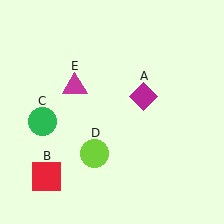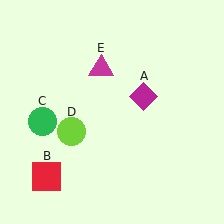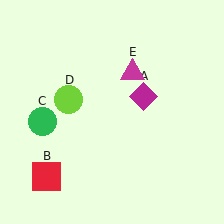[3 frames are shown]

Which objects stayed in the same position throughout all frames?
Magenta diamond (object A) and red square (object B) and green circle (object C) remained stationary.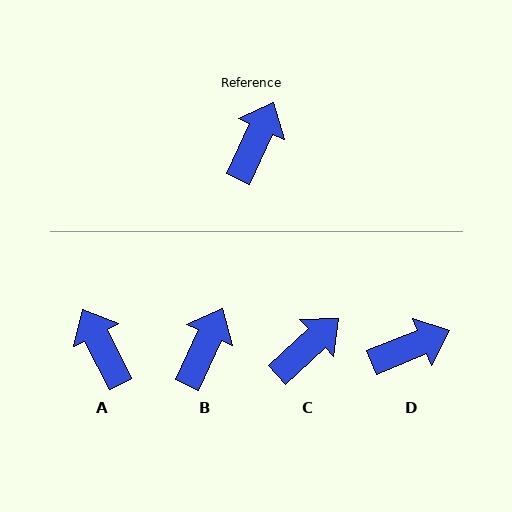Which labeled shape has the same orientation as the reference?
B.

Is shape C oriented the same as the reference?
No, it is off by about 22 degrees.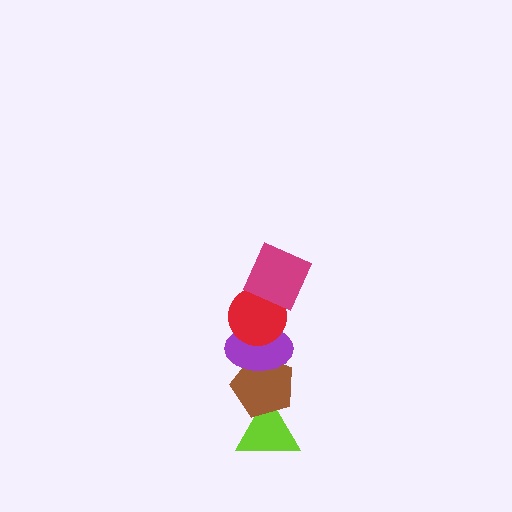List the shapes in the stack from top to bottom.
From top to bottom: the magenta square, the red circle, the purple ellipse, the brown pentagon, the lime triangle.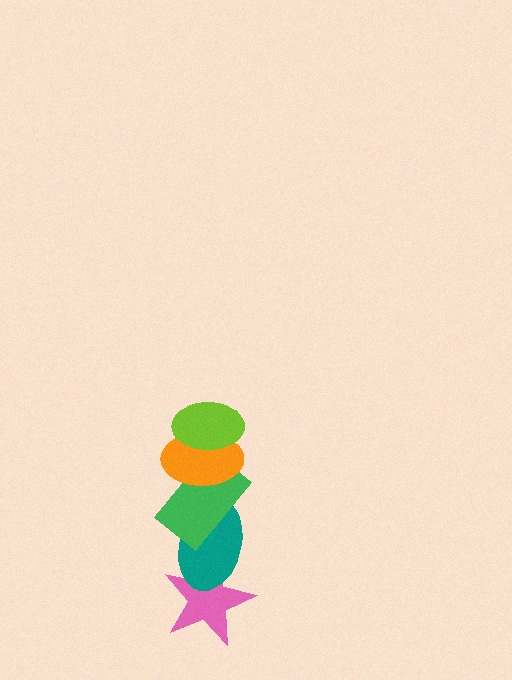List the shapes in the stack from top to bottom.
From top to bottom: the lime ellipse, the orange ellipse, the green rectangle, the teal ellipse, the pink star.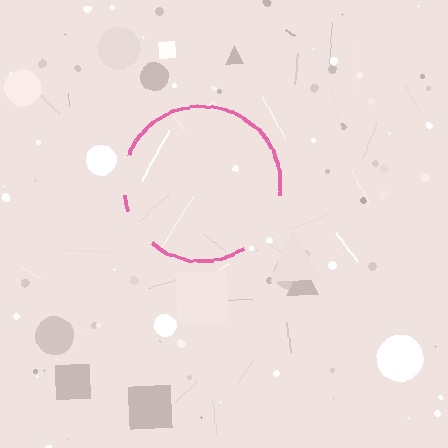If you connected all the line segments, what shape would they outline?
They would outline a circle.